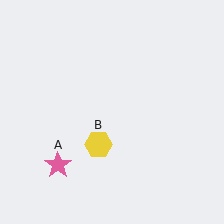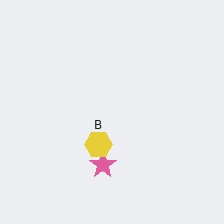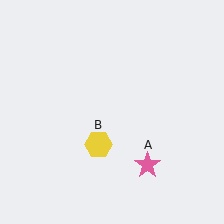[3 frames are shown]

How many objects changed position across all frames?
1 object changed position: pink star (object A).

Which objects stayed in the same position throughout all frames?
Yellow hexagon (object B) remained stationary.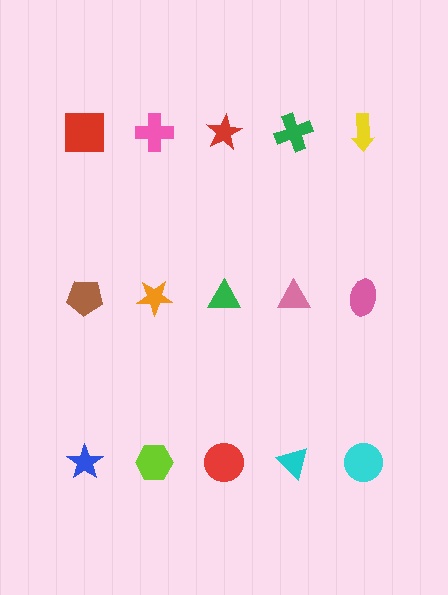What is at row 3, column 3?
A red circle.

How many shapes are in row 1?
5 shapes.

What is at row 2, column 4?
A pink triangle.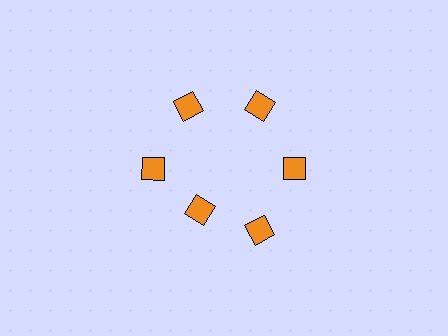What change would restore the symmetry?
The symmetry would be restored by moving it outward, back onto the ring so that all 6 diamonds sit at equal angles and equal distance from the center.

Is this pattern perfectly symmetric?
No. The 6 orange diamonds are arranged in a ring, but one element near the 7 o'clock position is pulled inward toward the center, breaking the 6-fold rotational symmetry.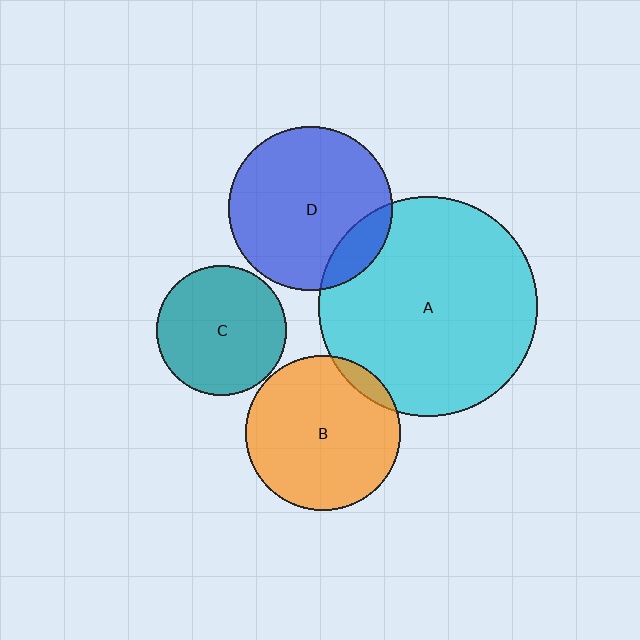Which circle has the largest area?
Circle A (cyan).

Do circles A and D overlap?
Yes.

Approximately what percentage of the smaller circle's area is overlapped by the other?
Approximately 15%.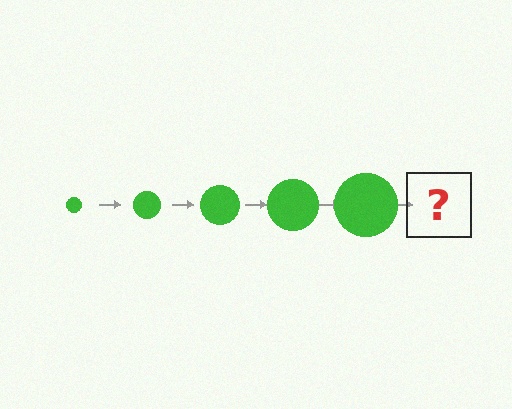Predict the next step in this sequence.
The next step is a green circle, larger than the previous one.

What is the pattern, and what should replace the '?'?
The pattern is that the circle gets progressively larger each step. The '?' should be a green circle, larger than the previous one.